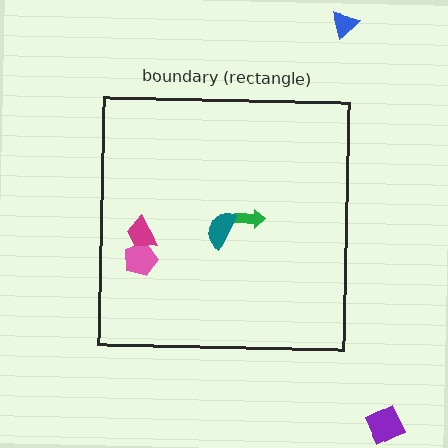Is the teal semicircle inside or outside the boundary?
Inside.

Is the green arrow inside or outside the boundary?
Inside.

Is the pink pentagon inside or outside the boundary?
Inside.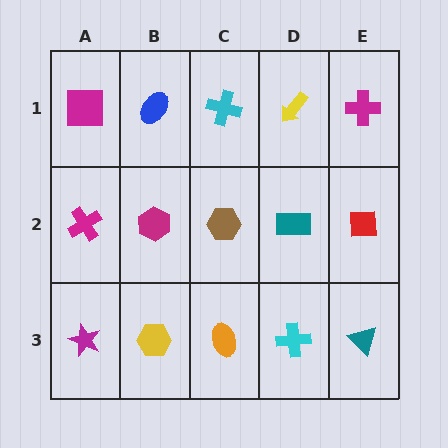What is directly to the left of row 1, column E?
A yellow arrow.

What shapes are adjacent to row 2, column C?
A cyan cross (row 1, column C), an orange ellipse (row 3, column C), a magenta hexagon (row 2, column B), a teal rectangle (row 2, column D).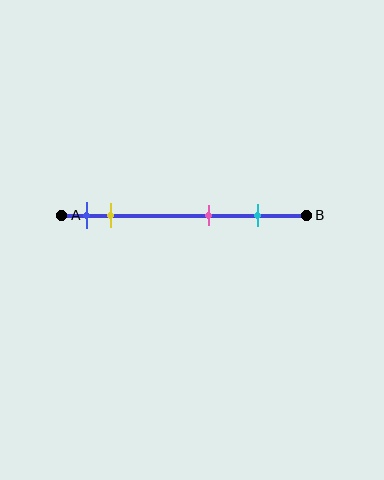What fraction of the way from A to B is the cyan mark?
The cyan mark is approximately 80% (0.8) of the way from A to B.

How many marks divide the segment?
There are 4 marks dividing the segment.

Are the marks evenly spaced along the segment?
No, the marks are not evenly spaced.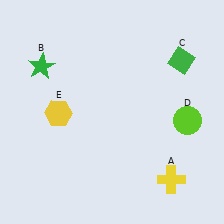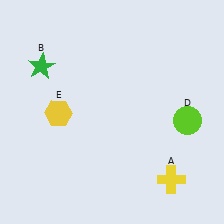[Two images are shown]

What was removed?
The green diamond (C) was removed in Image 2.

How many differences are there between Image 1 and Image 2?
There is 1 difference between the two images.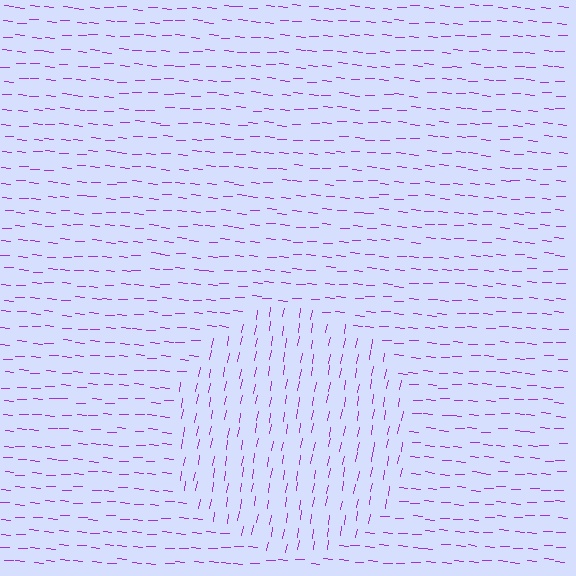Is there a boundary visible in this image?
Yes, there is a texture boundary formed by a change in line orientation.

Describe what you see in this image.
The image is filled with small purple line segments. A circle region in the image has lines oriented differently from the surrounding lines, creating a visible texture boundary.